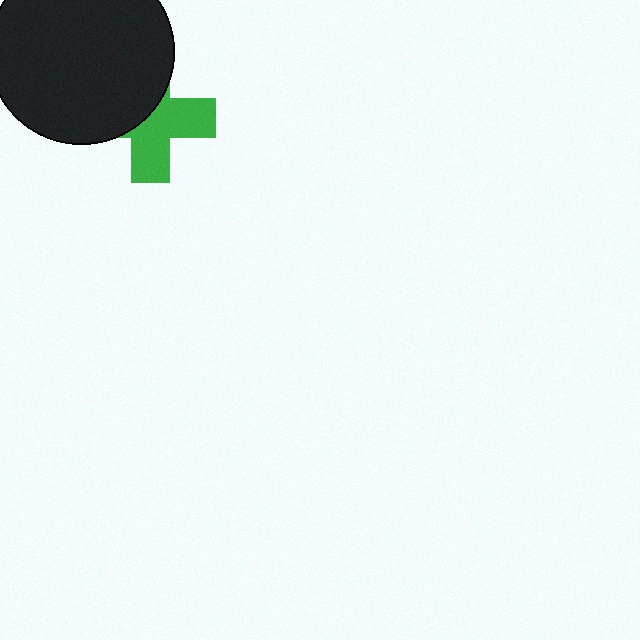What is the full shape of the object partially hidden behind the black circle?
The partially hidden object is a green cross.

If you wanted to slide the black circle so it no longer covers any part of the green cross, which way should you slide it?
Slide it toward the upper-left — that is the most direct way to separate the two shapes.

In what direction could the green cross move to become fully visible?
The green cross could move toward the lower-right. That would shift it out from behind the black circle entirely.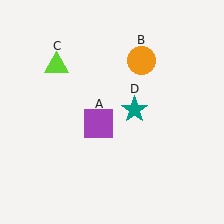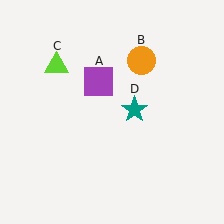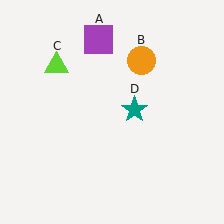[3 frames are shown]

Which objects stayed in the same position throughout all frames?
Orange circle (object B) and lime triangle (object C) and teal star (object D) remained stationary.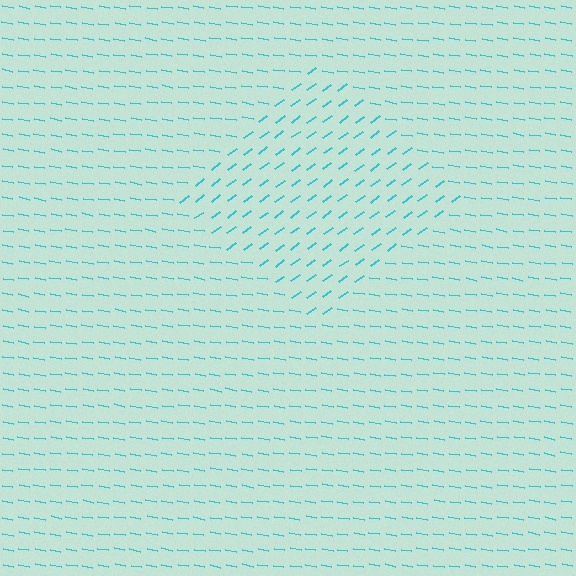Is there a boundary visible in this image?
Yes, there is a texture boundary formed by a change in line orientation.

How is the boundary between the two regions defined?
The boundary is defined purely by a change in line orientation (approximately 45 degrees difference). All lines are the same color and thickness.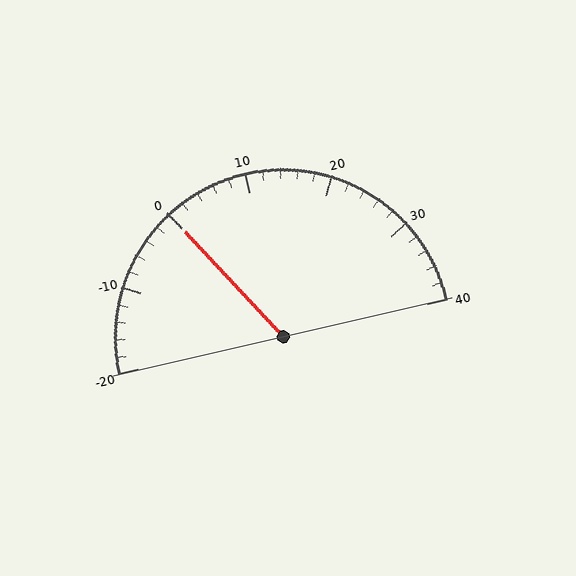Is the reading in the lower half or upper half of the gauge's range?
The reading is in the lower half of the range (-20 to 40).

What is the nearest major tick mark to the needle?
The nearest major tick mark is 0.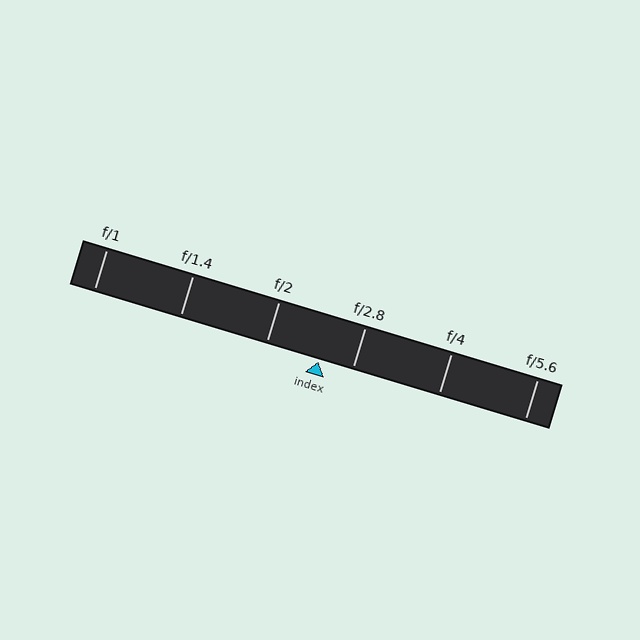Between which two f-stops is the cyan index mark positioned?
The index mark is between f/2 and f/2.8.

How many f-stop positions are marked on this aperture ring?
There are 6 f-stop positions marked.